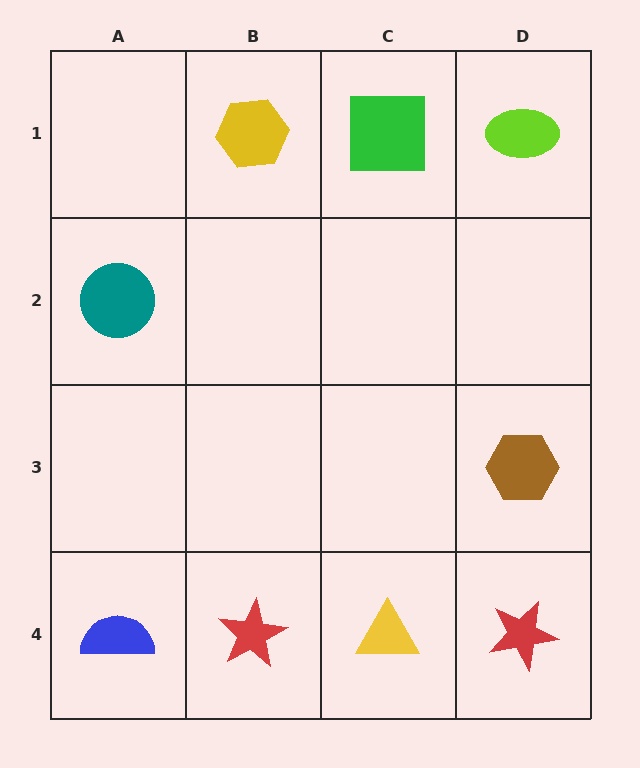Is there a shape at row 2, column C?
No, that cell is empty.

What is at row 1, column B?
A yellow hexagon.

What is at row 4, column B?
A red star.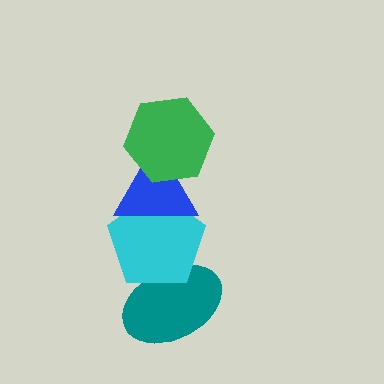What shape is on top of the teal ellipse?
The cyan pentagon is on top of the teal ellipse.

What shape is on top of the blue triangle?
The green hexagon is on top of the blue triangle.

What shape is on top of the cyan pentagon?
The blue triangle is on top of the cyan pentagon.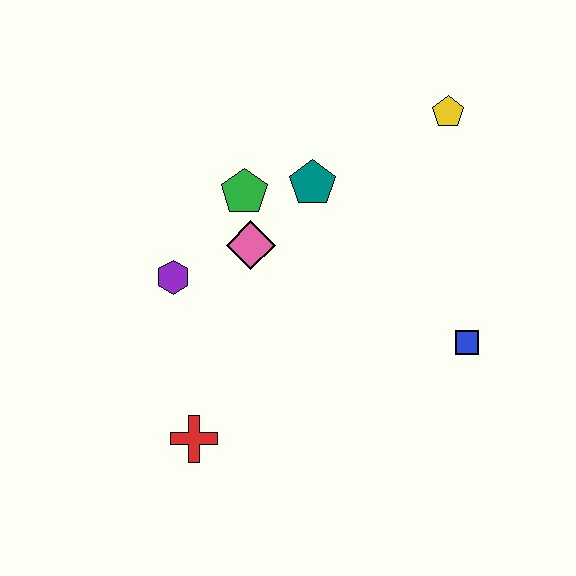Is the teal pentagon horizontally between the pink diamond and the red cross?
No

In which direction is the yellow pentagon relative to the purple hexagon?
The yellow pentagon is to the right of the purple hexagon.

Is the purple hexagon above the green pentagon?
No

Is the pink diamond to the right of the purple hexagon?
Yes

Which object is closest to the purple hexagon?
The pink diamond is closest to the purple hexagon.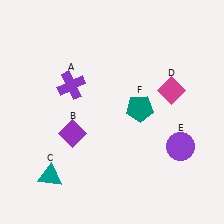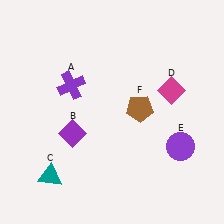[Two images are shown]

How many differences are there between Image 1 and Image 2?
There is 1 difference between the two images.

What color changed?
The pentagon (F) changed from teal in Image 1 to brown in Image 2.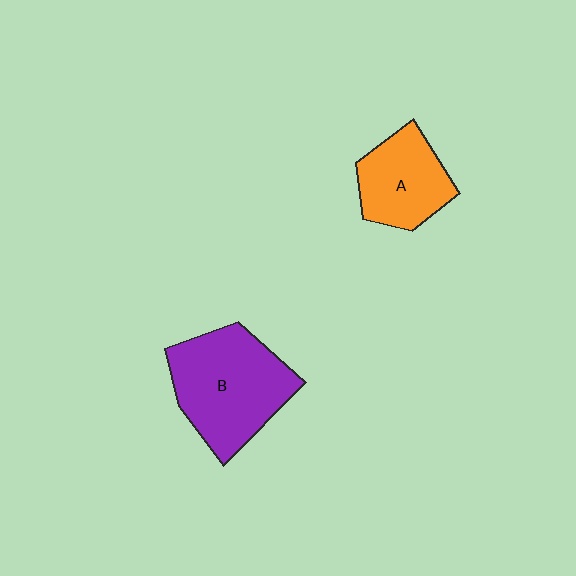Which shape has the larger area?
Shape B (purple).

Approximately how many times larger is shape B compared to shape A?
Approximately 1.6 times.